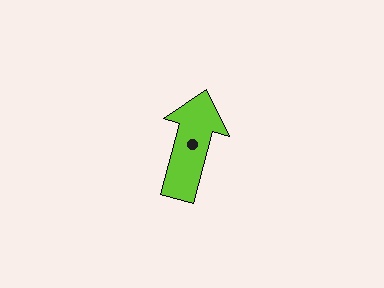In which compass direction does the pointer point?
North.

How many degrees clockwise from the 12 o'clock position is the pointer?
Approximately 15 degrees.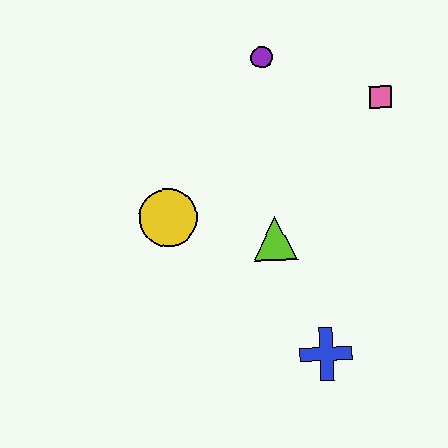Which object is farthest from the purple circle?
The blue cross is farthest from the purple circle.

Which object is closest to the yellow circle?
The lime triangle is closest to the yellow circle.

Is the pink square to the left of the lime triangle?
No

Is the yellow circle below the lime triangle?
No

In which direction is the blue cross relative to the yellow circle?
The blue cross is to the right of the yellow circle.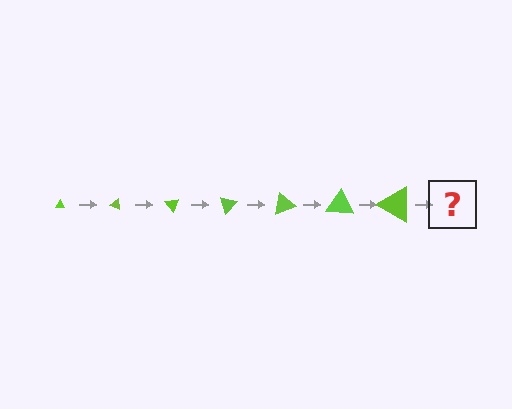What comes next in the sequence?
The next element should be a triangle, larger than the previous one and rotated 175 degrees from the start.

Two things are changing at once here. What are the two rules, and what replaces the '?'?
The two rules are that the triangle grows larger each step and it rotates 25 degrees each step. The '?' should be a triangle, larger than the previous one and rotated 175 degrees from the start.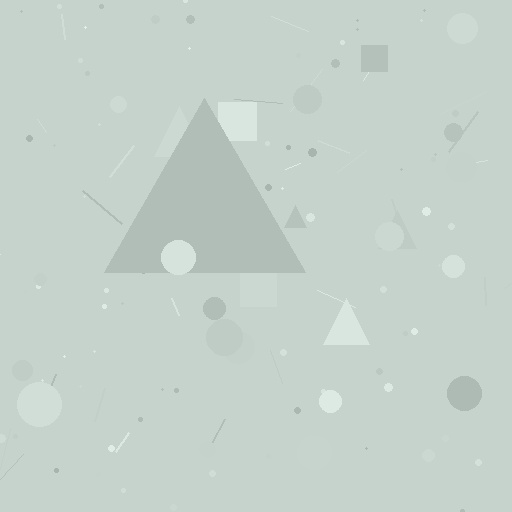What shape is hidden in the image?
A triangle is hidden in the image.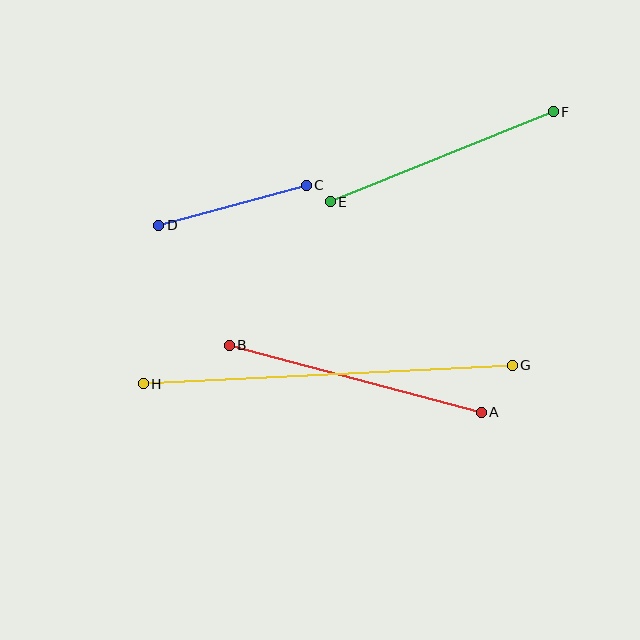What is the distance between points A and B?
The distance is approximately 261 pixels.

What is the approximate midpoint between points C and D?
The midpoint is at approximately (232, 205) pixels.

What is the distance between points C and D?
The distance is approximately 153 pixels.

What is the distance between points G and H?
The distance is approximately 370 pixels.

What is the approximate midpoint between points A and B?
The midpoint is at approximately (355, 379) pixels.